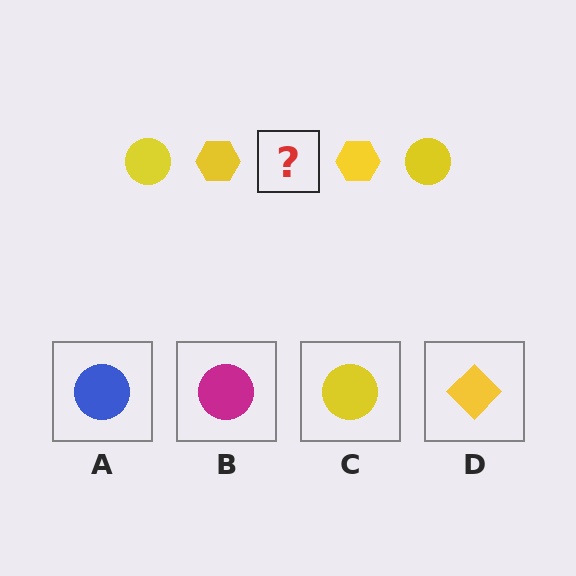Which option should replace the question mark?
Option C.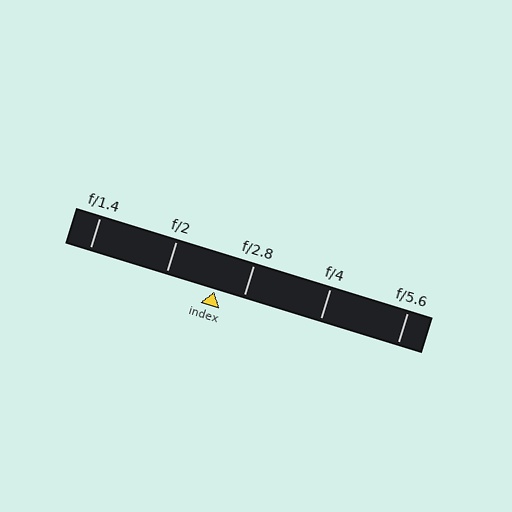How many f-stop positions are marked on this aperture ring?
There are 5 f-stop positions marked.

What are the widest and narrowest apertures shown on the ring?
The widest aperture shown is f/1.4 and the narrowest is f/5.6.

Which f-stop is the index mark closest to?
The index mark is closest to f/2.8.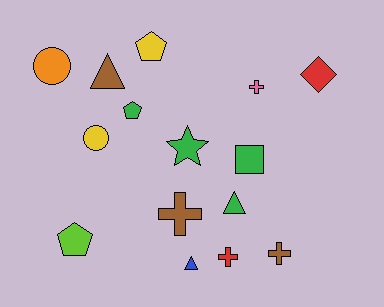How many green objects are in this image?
There are 4 green objects.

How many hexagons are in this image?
There are no hexagons.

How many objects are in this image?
There are 15 objects.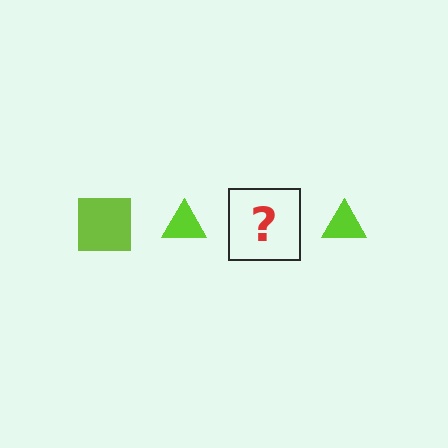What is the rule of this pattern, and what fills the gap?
The rule is that the pattern cycles through square, triangle shapes in lime. The gap should be filled with a lime square.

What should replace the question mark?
The question mark should be replaced with a lime square.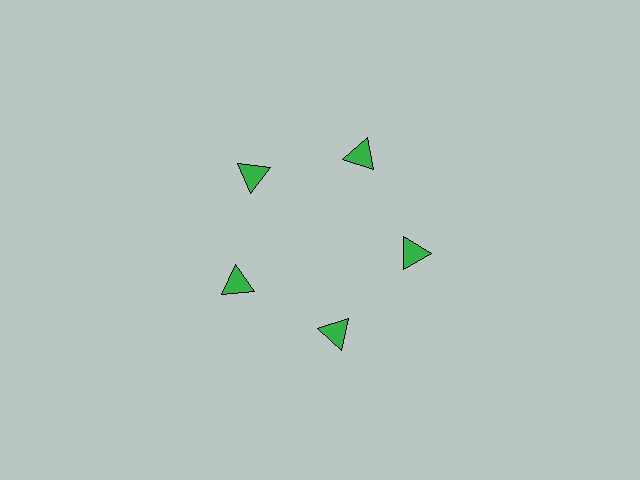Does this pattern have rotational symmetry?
Yes, this pattern has 5-fold rotational symmetry. It looks the same after rotating 72 degrees around the center.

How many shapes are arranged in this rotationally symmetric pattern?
There are 5 shapes, arranged in 5 groups of 1.